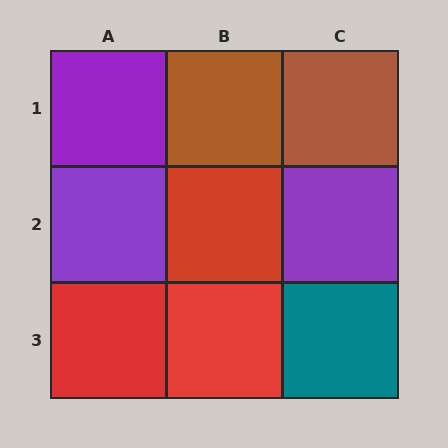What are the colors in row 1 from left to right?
Purple, brown, brown.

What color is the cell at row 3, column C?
Teal.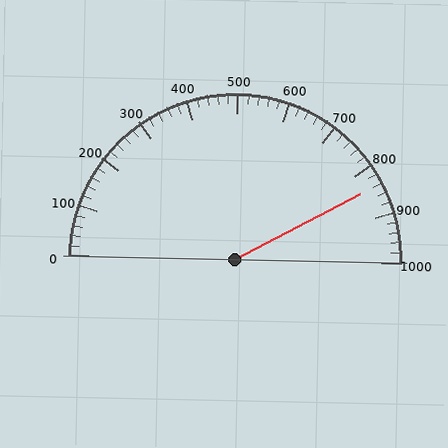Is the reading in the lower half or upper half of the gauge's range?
The reading is in the upper half of the range (0 to 1000).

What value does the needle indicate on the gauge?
The needle indicates approximately 840.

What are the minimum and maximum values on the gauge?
The gauge ranges from 0 to 1000.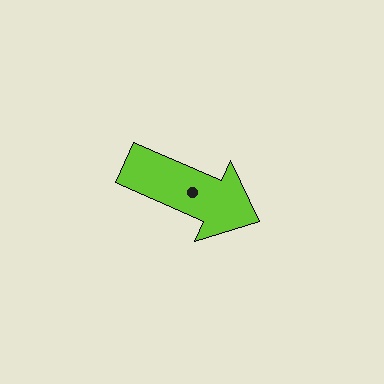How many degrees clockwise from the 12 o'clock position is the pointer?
Approximately 114 degrees.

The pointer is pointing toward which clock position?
Roughly 4 o'clock.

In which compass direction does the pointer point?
Southeast.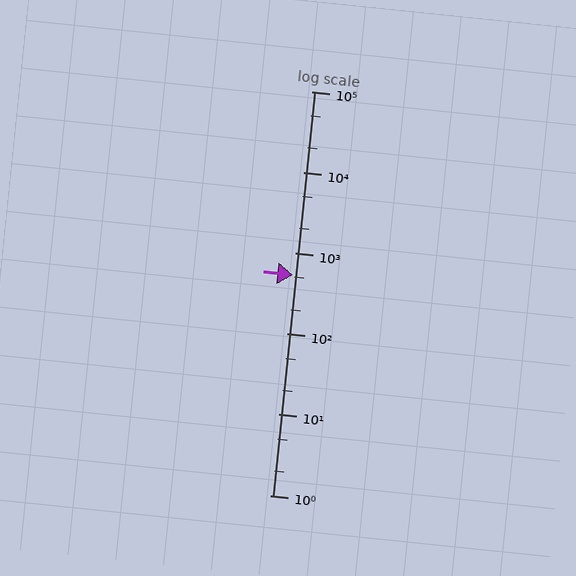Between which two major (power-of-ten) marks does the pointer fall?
The pointer is between 100 and 1000.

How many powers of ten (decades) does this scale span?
The scale spans 5 decades, from 1 to 100000.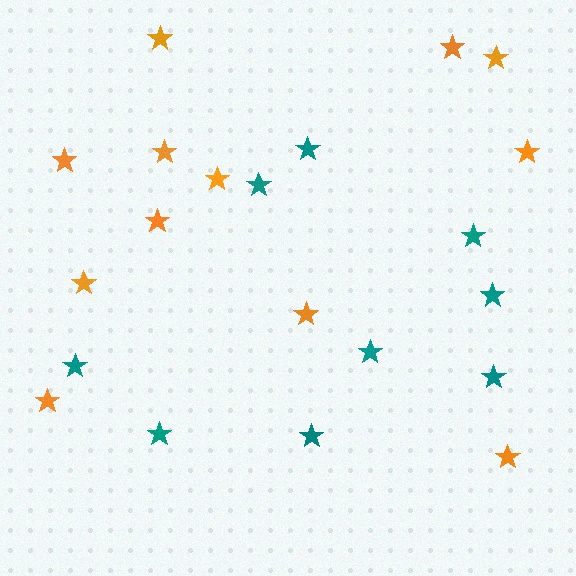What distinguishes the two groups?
There are 2 groups: one group of orange stars (12) and one group of teal stars (9).